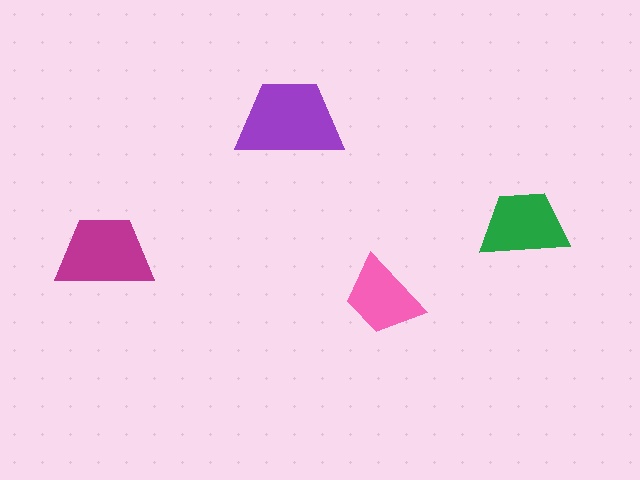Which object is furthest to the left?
The magenta trapezoid is leftmost.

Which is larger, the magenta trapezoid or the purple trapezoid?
The purple one.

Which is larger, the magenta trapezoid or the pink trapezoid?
The magenta one.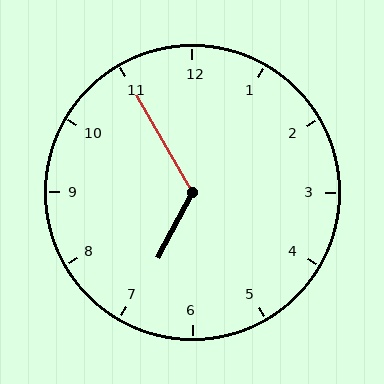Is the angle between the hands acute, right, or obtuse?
It is obtuse.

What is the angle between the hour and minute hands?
Approximately 122 degrees.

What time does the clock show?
6:55.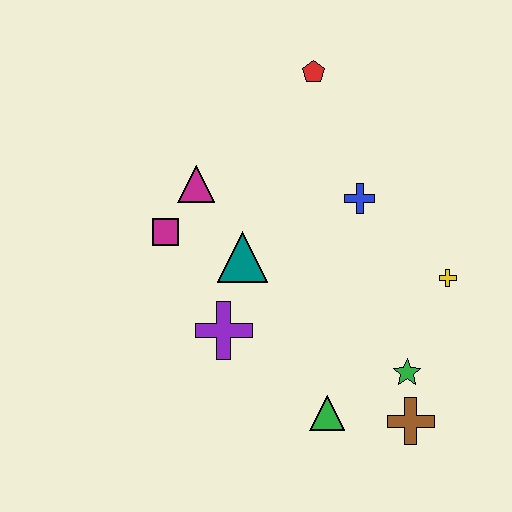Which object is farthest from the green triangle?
The red pentagon is farthest from the green triangle.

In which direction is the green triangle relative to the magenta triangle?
The green triangle is below the magenta triangle.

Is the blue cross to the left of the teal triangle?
No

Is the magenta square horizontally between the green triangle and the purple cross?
No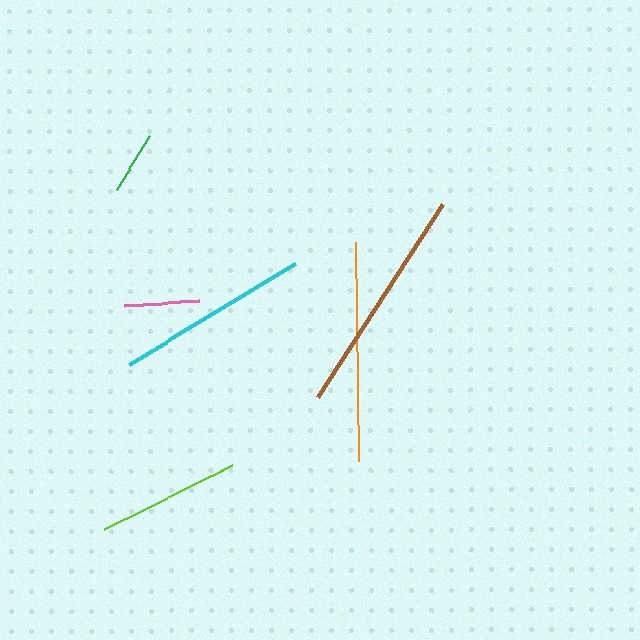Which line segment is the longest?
The brown line is the longest at approximately 230 pixels.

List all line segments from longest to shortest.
From longest to shortest: brown, orange, cyan, lime, pink, green.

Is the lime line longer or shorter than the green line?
The lime line is longer than the green line.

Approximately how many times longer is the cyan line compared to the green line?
The cyan line is approximately 3.0 times the length of the green line.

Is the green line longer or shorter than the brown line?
The brown line is longer than the green line.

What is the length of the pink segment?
The pink segment is approximately 75 pixels long.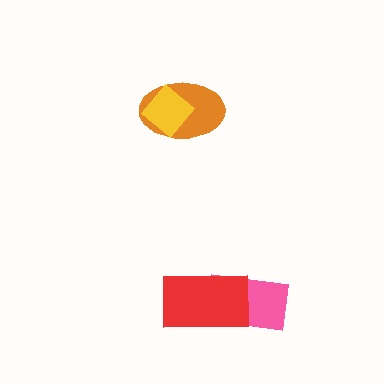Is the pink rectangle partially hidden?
Yes, it is partially covered by another shape.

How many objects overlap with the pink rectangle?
1 object overlaps with the pink rectangle.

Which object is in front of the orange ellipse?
The yellow diamond is in front of the orange ellipse.